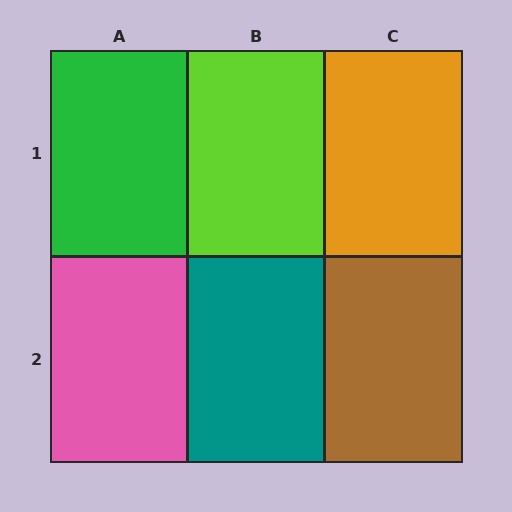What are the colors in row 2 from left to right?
Pink, teal, brown.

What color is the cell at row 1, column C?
Orange.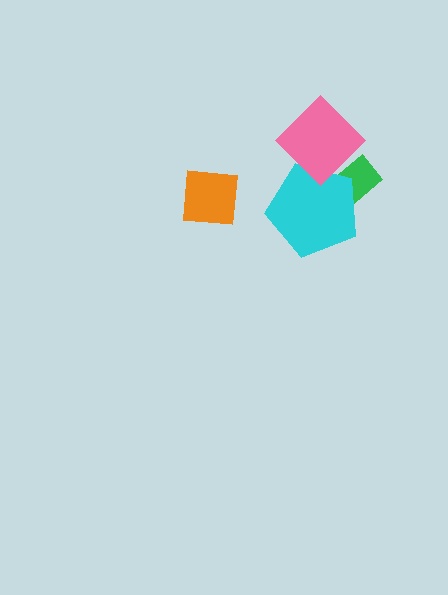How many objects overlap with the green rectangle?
2 objects overlap with the green rectangle.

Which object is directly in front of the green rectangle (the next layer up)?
The cyan pentagon is directly in front of the green rectangle.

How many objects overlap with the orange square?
0 objects overlap with the orange square.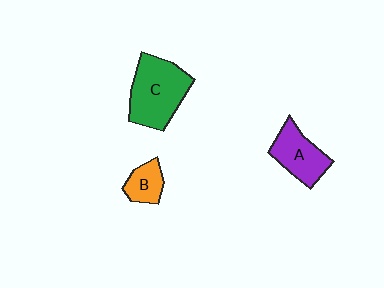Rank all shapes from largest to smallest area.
From largest to smallest: C (green), A (purple), B (orange).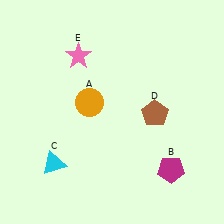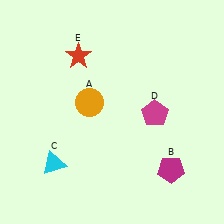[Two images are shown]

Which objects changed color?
D changed from brown to magenta. E changed from pink to red.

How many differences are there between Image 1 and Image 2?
There are 2 differences between the two images.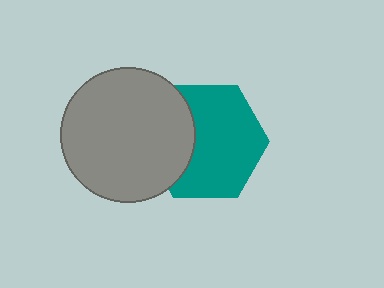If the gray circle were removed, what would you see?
You would see the complete teal hexagon.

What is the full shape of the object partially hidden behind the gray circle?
The partially hidden object is a teal hexagon.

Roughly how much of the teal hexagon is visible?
Most of it is visible (roughly 69%).